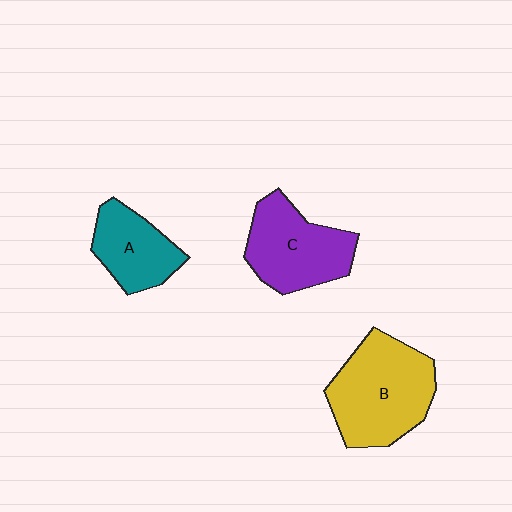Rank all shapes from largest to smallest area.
From largest to smallest: B (yellow), C (purple), A (teal).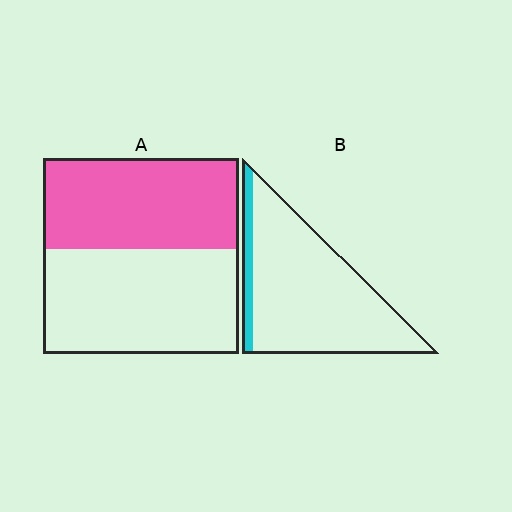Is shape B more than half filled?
No.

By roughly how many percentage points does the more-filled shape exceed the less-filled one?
By roughly 35 percentage points (A over B).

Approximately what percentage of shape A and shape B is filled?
A is approximately 45% and B is approximately 10%.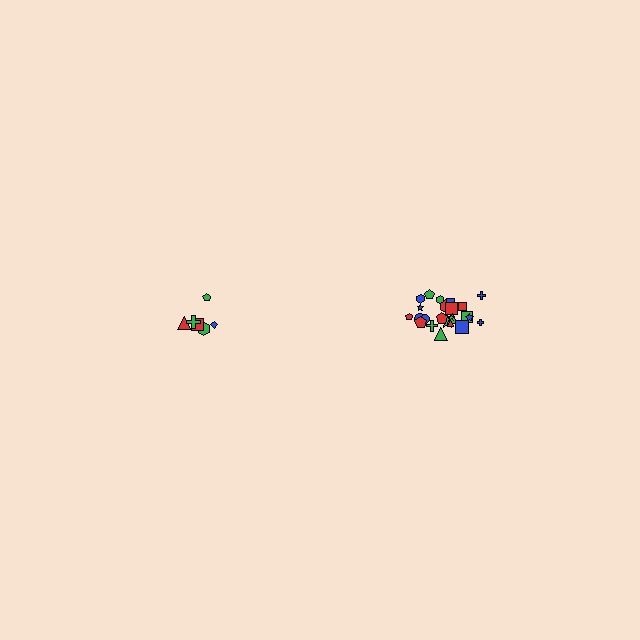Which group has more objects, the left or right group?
The right group.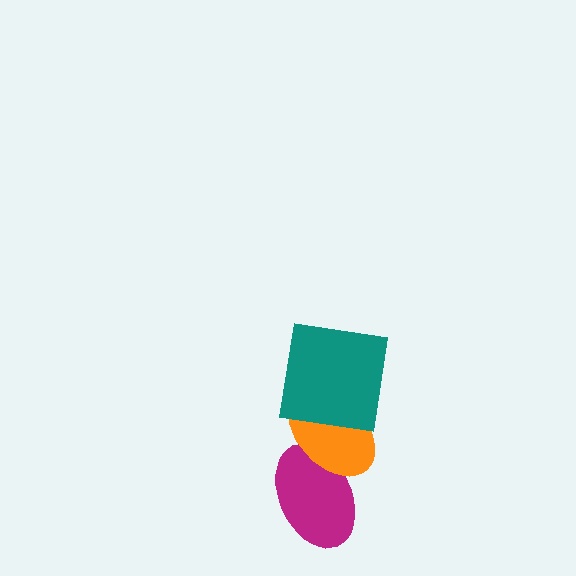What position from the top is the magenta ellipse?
The magenta ellipse is 3rd from the top.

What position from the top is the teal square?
The teal square is 1st from the top.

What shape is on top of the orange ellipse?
The teal square is on top of the orange ellipse.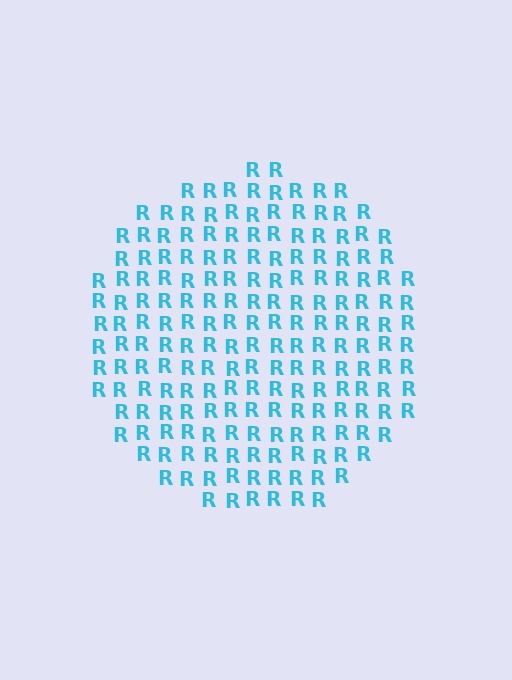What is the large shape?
The large shape is a circle.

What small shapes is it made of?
It is made of small letter R's.